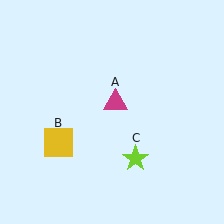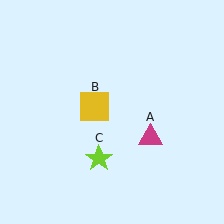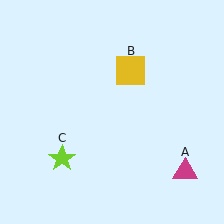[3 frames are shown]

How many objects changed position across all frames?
3 objects changed position: magenta triangle (object A), yellow square (object B), lime star (object C).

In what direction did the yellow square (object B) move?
The yellow square (object B) moved up and to the right.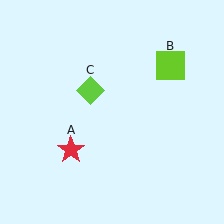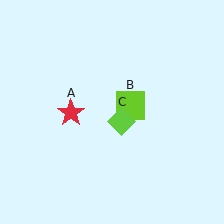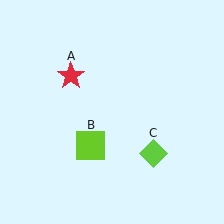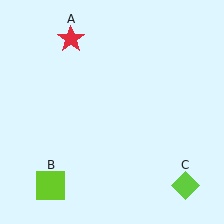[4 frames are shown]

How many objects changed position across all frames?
3 objects changed position: red star (object A), lime square (object B), lime diamond (object C).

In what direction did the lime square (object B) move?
The lime square (object B) moved down and to the left.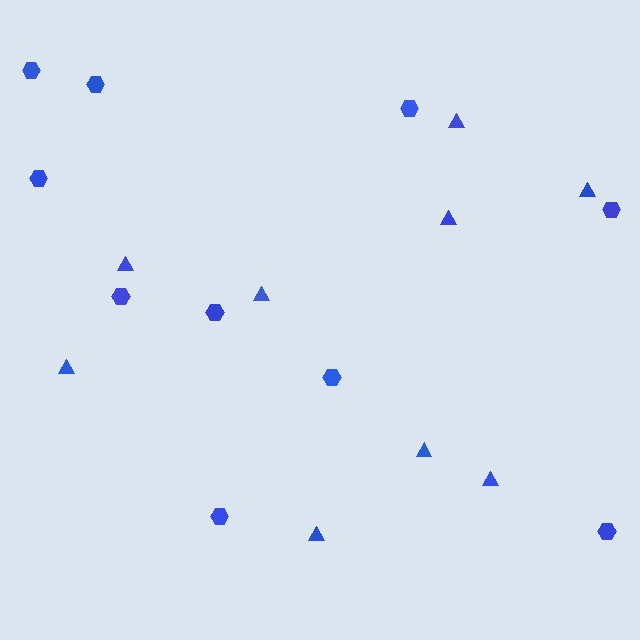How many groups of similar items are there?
There are 2 groups: one group of triangles (9) and one group of hexagons (10).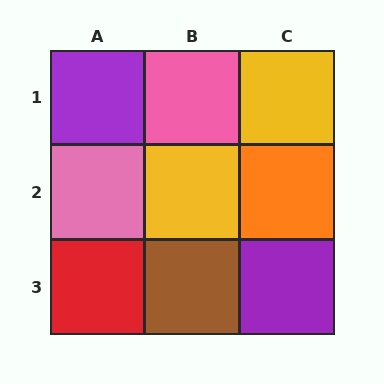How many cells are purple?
2 cells are purple.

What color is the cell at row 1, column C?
Yellow.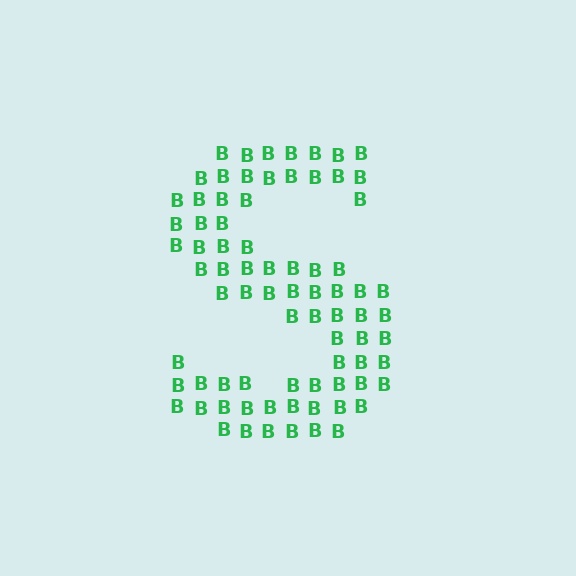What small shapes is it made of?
It is made of small letter B's.